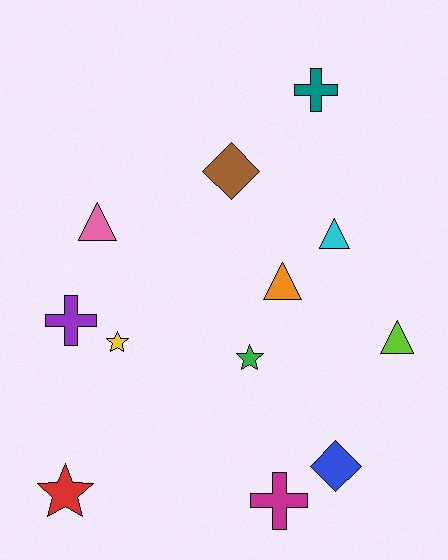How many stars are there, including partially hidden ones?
There are 3 stars.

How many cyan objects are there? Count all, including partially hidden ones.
There is 1 cyan object.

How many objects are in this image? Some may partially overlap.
There are 12 objects.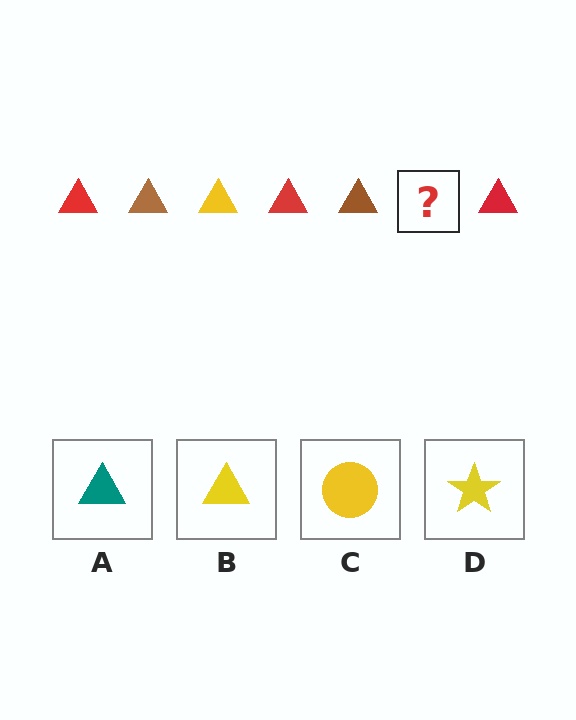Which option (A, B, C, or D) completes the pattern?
B.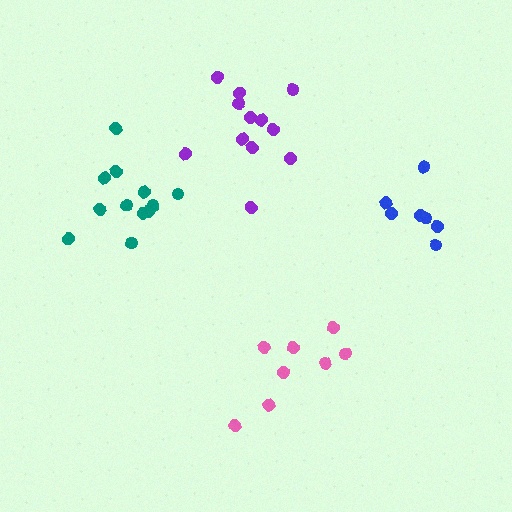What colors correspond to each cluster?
The clusters are colored: blue, pink, purple, teal.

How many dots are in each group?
Group 1: 7 dots, Group 2: 8 dots, Group 3: 12 dots, Group 4: 12 dots (39 total).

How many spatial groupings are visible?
There are 4 spatial groupings.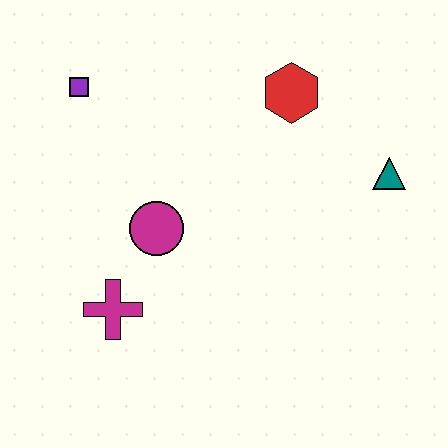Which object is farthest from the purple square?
The teal triangle is farthest from the purple square.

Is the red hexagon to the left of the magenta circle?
No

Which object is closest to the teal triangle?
The red hexagon is closest to the teal triangle.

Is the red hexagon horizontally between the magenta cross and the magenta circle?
No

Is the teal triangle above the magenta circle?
Yes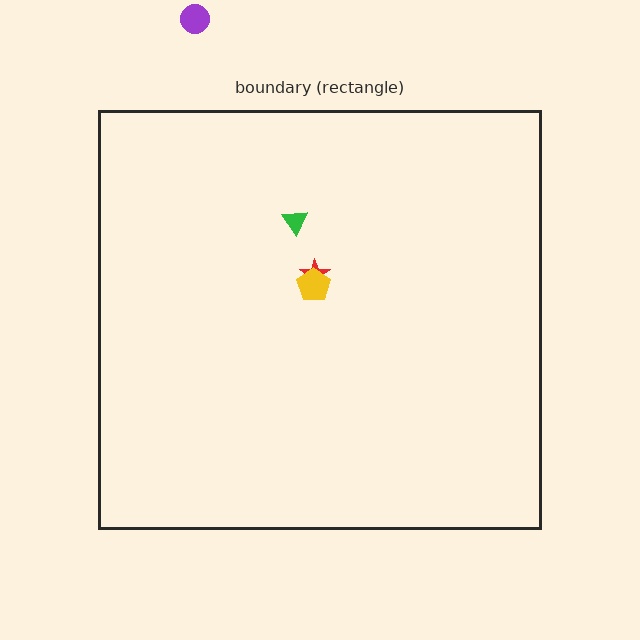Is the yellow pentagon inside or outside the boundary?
Inside.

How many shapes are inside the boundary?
3 inside, 1 outside.